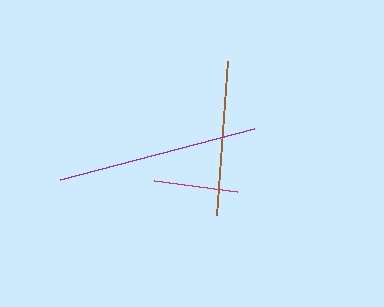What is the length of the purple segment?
The purple segment is approximately 201 pixels long.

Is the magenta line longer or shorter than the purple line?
The purple line is longer than the magenta line.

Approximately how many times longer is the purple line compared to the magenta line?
The purple line is approximately 2.4 times the length of the magenta line.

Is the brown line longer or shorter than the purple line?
The purple line is longer than the brown line.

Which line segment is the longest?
The purple line is the longest at approximately 201 pixels.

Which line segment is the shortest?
The magenta line is the shortest at approximately 83 pixels.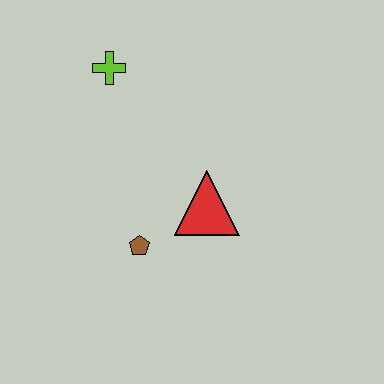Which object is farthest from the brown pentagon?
The lime cross is farthest from the brown pentagon.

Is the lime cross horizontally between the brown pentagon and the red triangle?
No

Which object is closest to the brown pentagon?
The red triangle is closest to the brown pentagon.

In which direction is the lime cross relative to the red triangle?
The lime cross is above the red triangle.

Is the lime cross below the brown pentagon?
No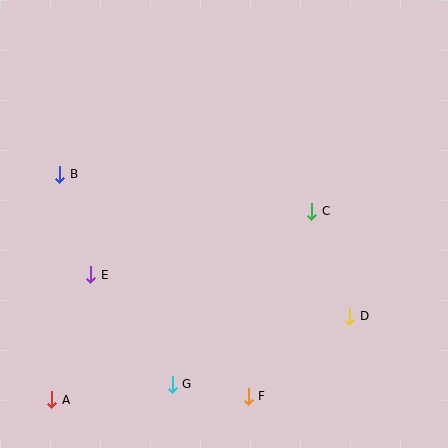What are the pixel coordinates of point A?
Point A is at (52, 400).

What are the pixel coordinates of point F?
Point F is at (248, 396).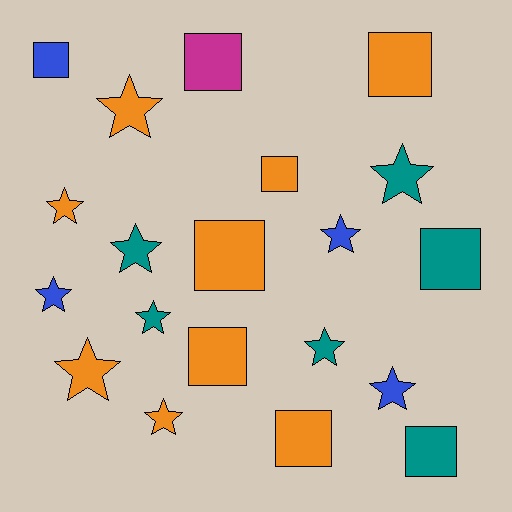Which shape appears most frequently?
Star, with 11 objects.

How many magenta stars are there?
There are no magenta stars.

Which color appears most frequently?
Orange, with 9 objects.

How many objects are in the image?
There are 20 objects.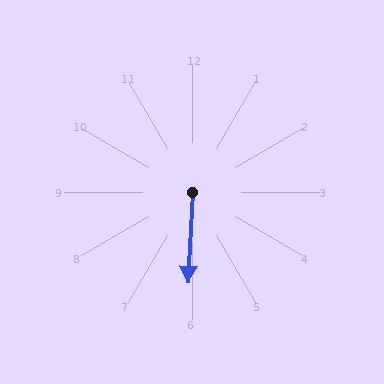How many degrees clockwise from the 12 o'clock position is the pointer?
Approximately 183 degrees.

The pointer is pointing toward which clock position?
Roughly 6 o'clock.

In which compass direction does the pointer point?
South.